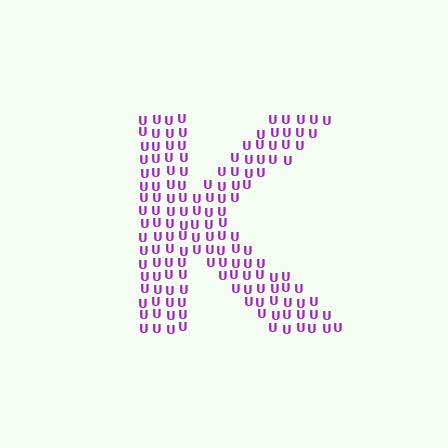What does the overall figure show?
The overall figure shows the letter K.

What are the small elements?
The small elements are letter U's.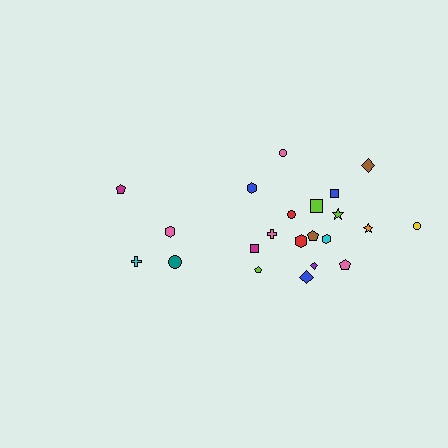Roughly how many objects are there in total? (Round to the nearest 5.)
Roughly 20 objects in total.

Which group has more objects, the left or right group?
The right group.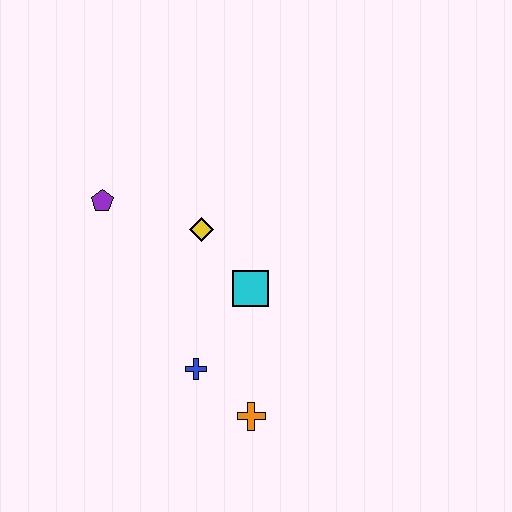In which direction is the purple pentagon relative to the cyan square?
The purple pentagon is to the left of the cyan square.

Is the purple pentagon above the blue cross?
Yes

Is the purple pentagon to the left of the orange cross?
Yes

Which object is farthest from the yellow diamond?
The orange cross is farthest from the yellow diamond.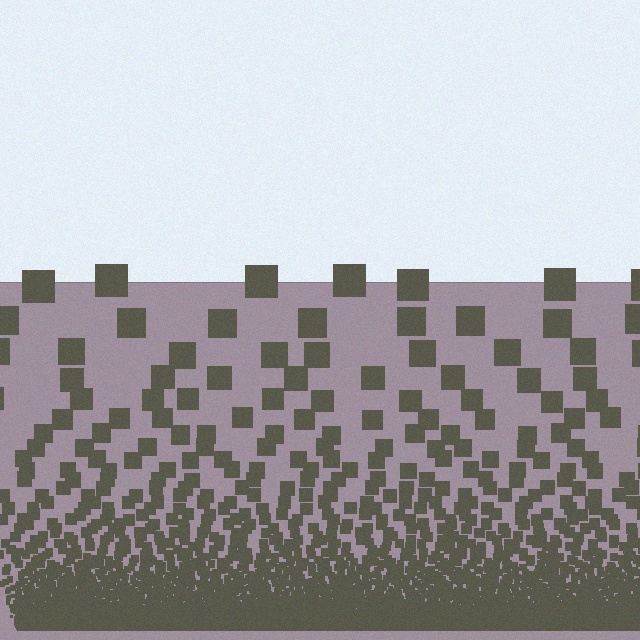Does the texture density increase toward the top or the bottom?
Density increases toward the bottom.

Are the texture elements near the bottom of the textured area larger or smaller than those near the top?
Smaller. The gradient is inverted — elements near the bottom are smaller and denser.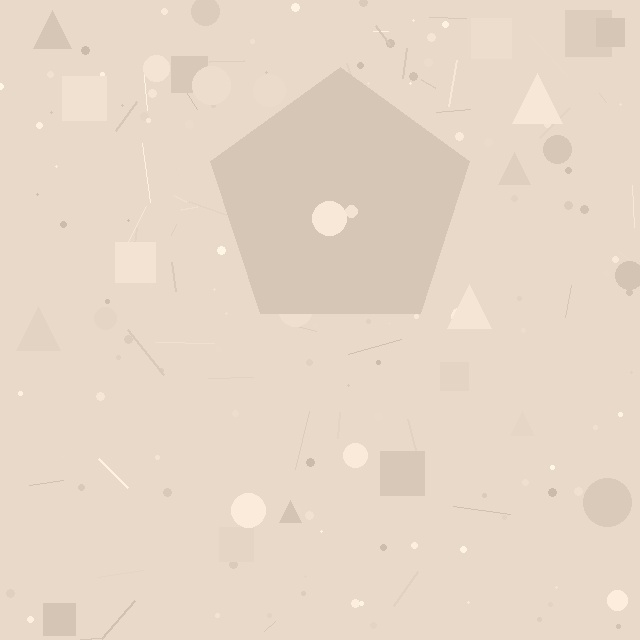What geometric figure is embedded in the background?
A pentagon is embedded in the background.